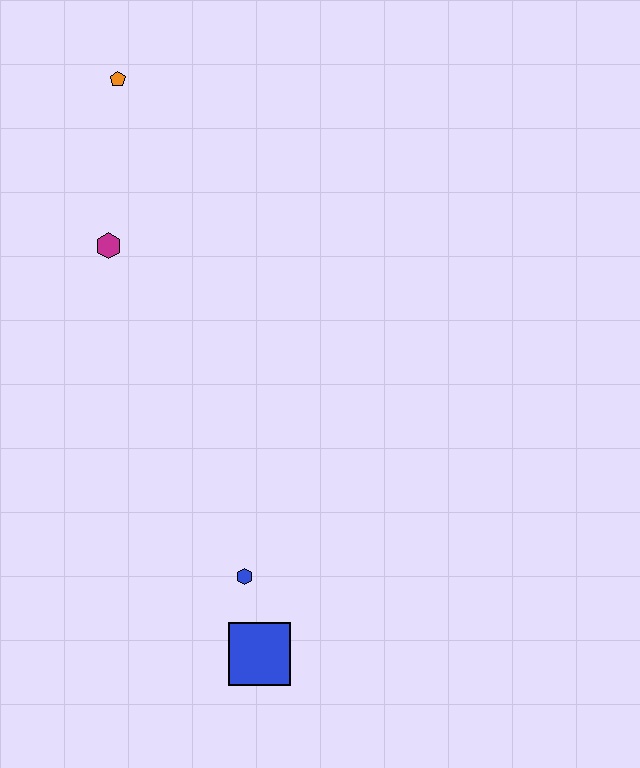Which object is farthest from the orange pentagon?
The blue square is farthest from the orange pentagon.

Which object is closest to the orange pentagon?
The magenta hexagon is closest to the orange pentagon.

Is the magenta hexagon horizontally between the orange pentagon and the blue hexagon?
No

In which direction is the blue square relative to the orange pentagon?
The blue square is below the orange pentagon.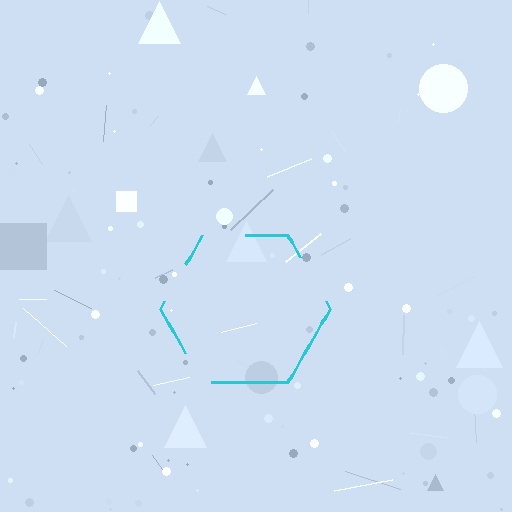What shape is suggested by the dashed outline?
The dashed outline suggests a hexagon.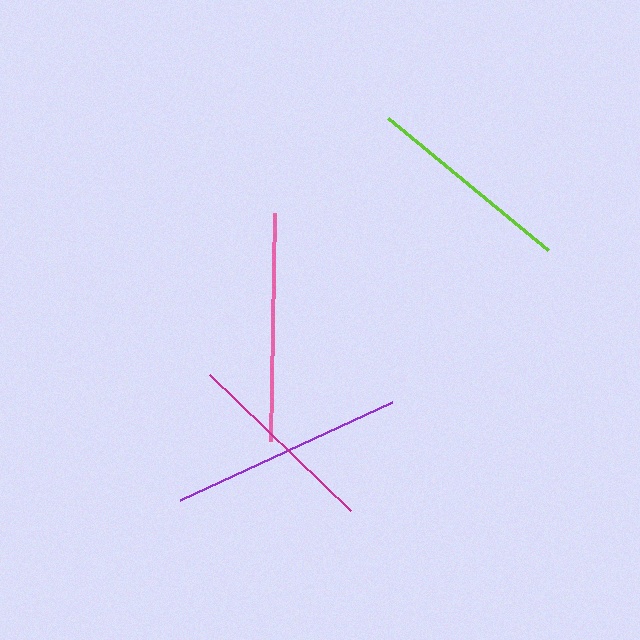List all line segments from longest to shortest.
From longest to shortest: purple, pink, lime, magenta.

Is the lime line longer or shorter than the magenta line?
The lime line is longer than the magenta line.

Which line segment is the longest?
The purple line is the longest at approximately 234 pixels.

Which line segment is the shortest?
The magenta line is the shortest at approximately 196 pixels.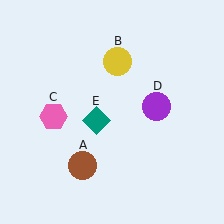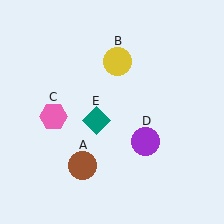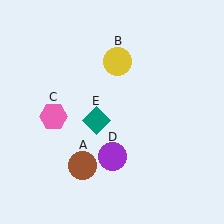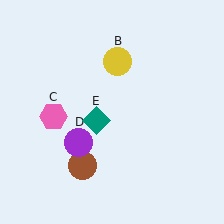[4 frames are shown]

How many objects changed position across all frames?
1 object changed position: purple circle (object D).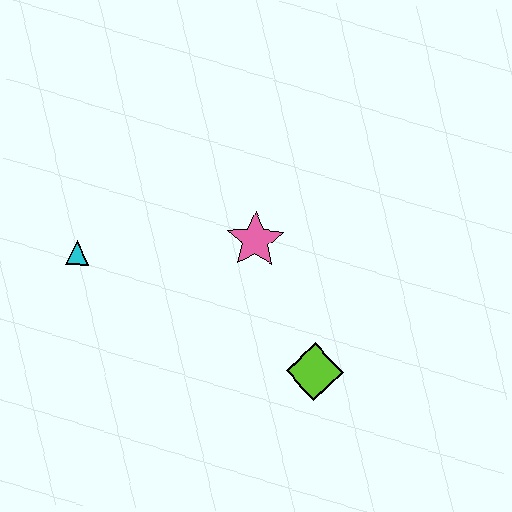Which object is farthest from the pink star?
The cyan triangle is farthest from the pink star.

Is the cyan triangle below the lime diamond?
No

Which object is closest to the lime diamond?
The pink star is closest to the lime diamond.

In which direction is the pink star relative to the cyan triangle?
The pink star is to the right of the cyan triangle.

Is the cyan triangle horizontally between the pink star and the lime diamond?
No